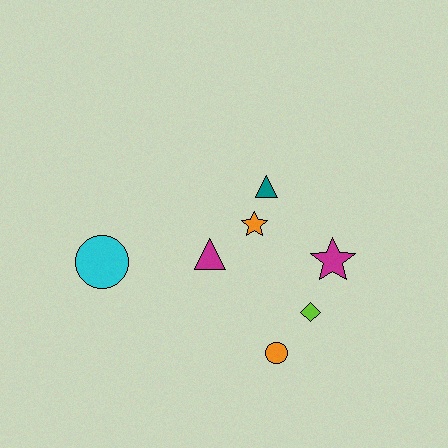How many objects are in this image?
There are 7 objects.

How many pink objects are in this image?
There are no pink objects.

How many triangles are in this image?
There are 2 triangles.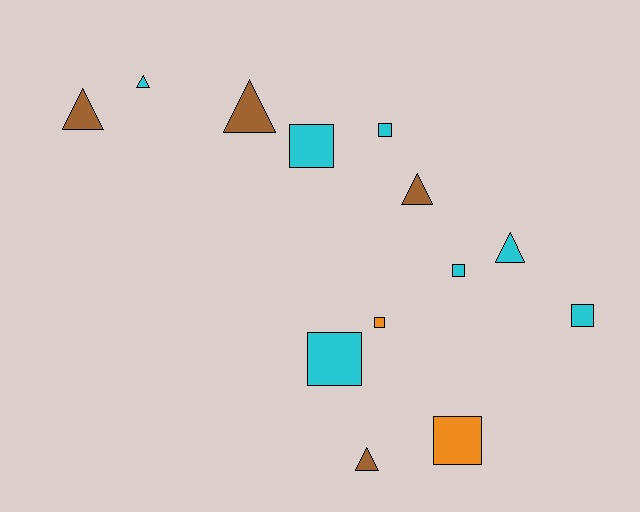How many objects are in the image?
There are 13 objects.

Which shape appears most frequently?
Square, with 7 objects.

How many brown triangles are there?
There are 4 brown triangles.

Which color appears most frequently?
Cyan, with 7 objects.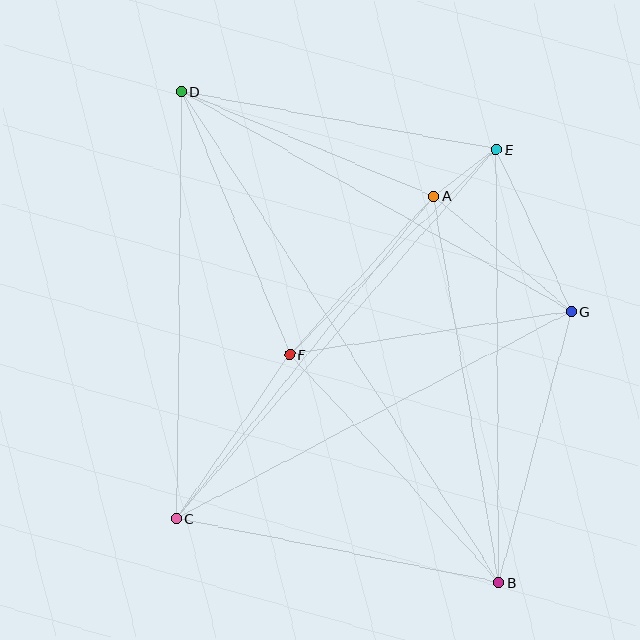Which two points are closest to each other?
Points A and E are closest to each other.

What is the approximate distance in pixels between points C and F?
The distance between C and F is approximately 200 pixels.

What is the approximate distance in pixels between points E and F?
The distance between E and F is approximately 291 pixels.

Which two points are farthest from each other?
Points B and D are farthest from each other.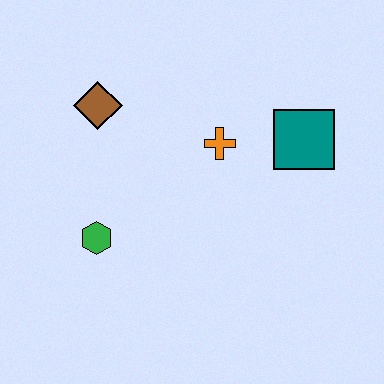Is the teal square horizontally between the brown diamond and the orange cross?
No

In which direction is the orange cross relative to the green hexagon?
The orange cross is to the right of the green hexagon.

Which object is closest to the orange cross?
The teal square is closest to the orange cross.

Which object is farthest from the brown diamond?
The teal square is farthest from the brown diamond.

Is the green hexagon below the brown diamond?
Yes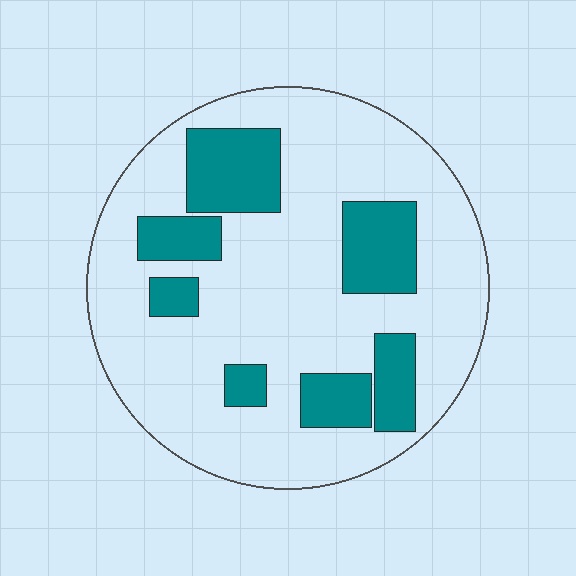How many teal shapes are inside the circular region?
7.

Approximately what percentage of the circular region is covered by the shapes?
Approximately 25%.